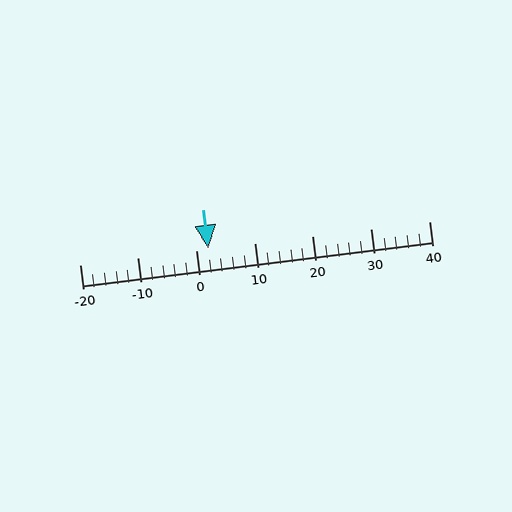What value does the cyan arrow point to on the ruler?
The cyan arrow points to approximately 2.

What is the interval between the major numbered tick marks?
The major tick marks are spaced 10 units apart.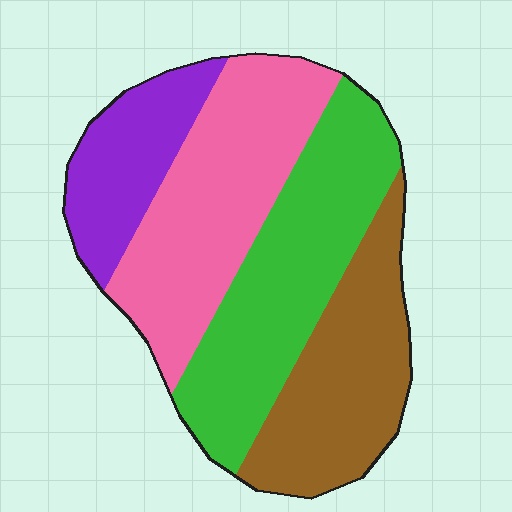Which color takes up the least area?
Purple, at roughly 15%.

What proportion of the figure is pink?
Pink takes up about one third (1/3) of the figure.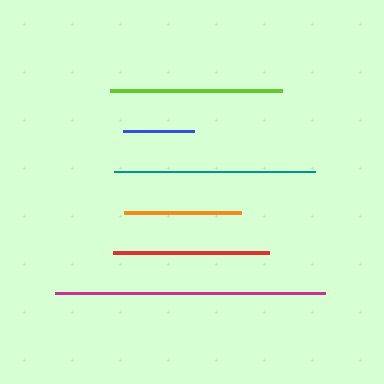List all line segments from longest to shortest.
From longest to shortest: magenta, teal, lime, red, orange, blue.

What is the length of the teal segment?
The teal segment is approximately 200 pixels long.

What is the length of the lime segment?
The lime segment is approximately 173 pixels long.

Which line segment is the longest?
The magenta line is the longest at approximately 271 pixels.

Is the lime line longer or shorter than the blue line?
The lime line is longer than the blue line.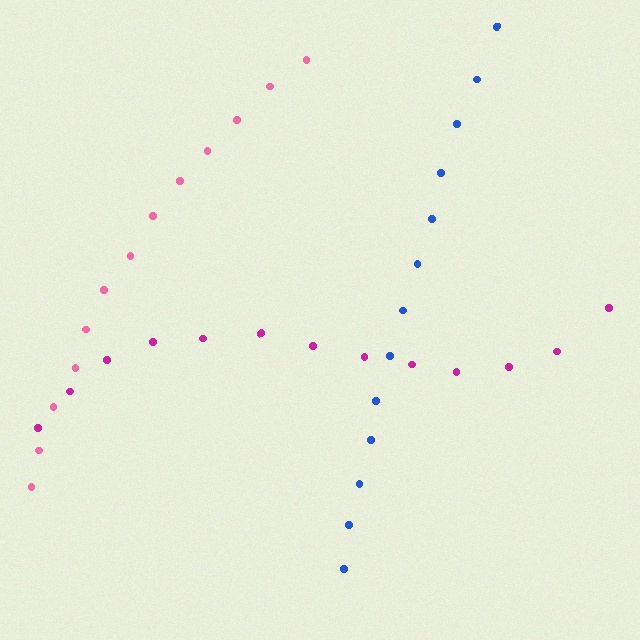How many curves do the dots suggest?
There are 3 distinct paths.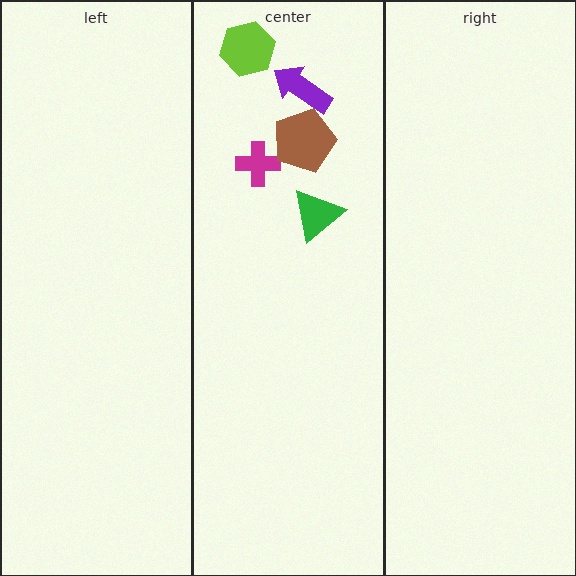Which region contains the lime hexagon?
The center region.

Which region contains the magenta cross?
The center region.